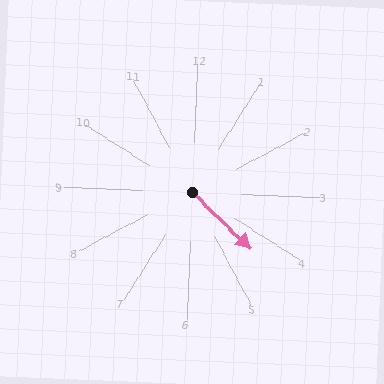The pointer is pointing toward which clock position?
Roughly 4 o'clock.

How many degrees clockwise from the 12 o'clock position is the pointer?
Approximately 132 degrees.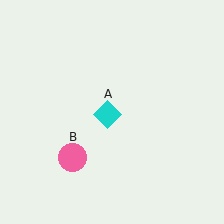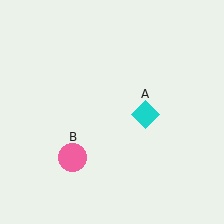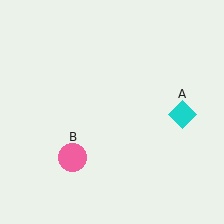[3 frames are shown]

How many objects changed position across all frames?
1 object changed position: cyan diamond (object A).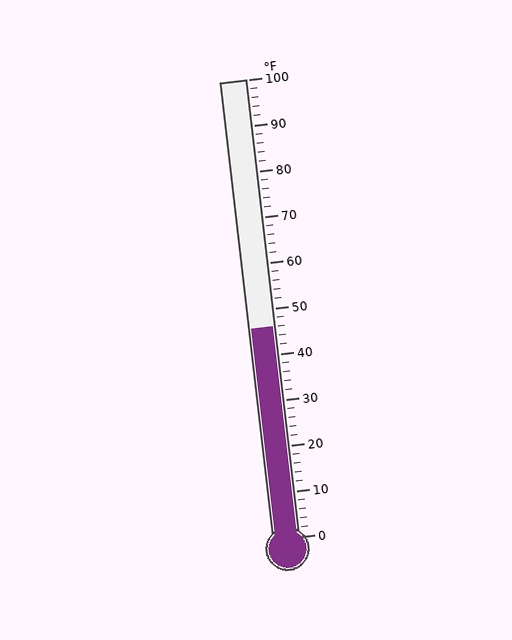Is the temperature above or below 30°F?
The temperature is above 30°F.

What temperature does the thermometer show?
The thermometer shows approximately 46°F.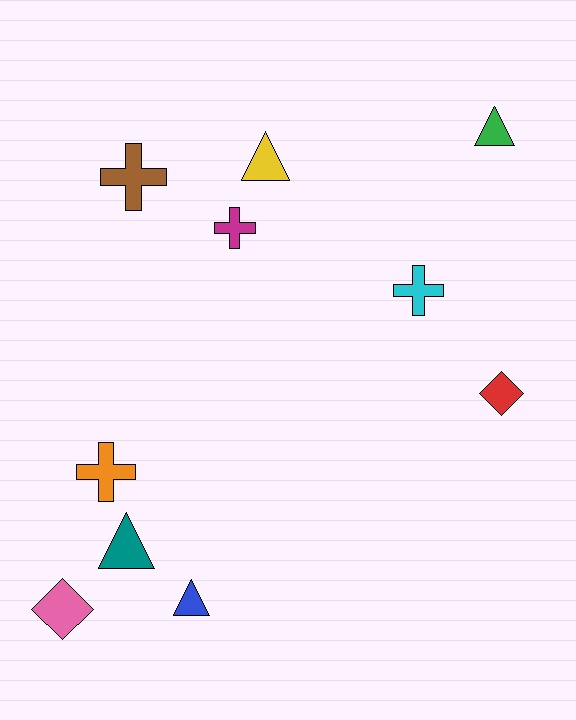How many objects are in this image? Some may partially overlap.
There are 10 objects.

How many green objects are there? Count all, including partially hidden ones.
There is 1 green object.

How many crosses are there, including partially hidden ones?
There are 4 crosses.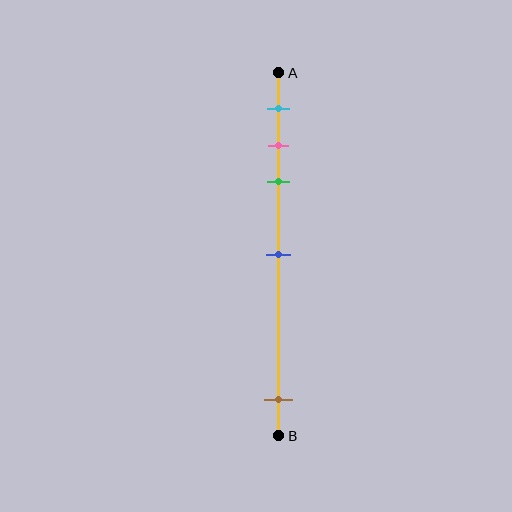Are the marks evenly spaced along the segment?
No, the marks are not evenly spaced.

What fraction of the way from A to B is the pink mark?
The pink mark is approximately 20% (0.2) of the way from A to B.